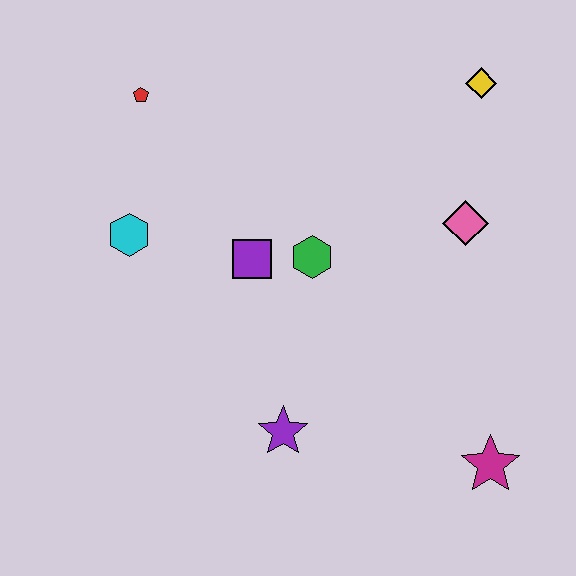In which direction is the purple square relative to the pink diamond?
The purple square is to the left of the pink diamond.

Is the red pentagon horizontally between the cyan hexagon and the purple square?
Yes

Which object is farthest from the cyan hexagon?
The magenta star is farthest from the cyan hexagon.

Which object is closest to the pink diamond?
The yellow diamond is closest to the pink diamond.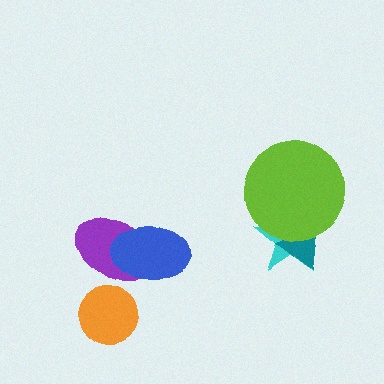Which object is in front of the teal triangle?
The lime circle is in front of the teal triangle.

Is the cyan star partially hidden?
Yes, it is partially covered by another shape.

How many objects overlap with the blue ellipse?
1 object overlaps with the blue ellipse.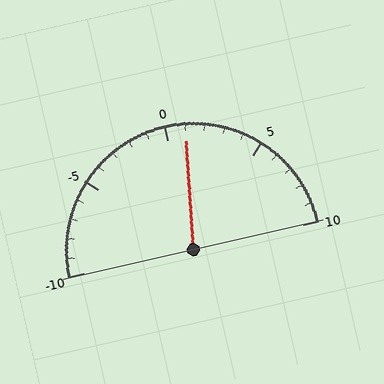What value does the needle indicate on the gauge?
The needle indicates approximately 1.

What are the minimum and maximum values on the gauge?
The gauge ranges from -10 to 10.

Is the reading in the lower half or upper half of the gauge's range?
The reading is in the upper half of the range (-10 to 10).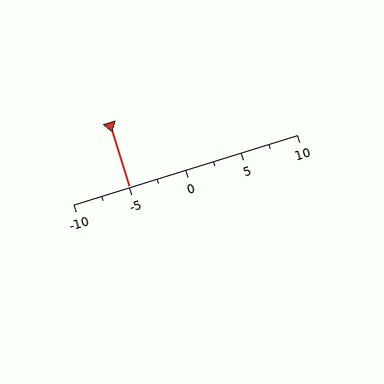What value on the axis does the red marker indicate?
The marker indicates approximately -5.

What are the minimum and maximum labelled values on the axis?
The axis runs from -10 to 10.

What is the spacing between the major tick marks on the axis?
The major ticks are spaced 5 apart.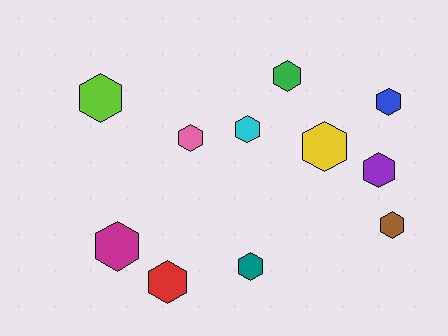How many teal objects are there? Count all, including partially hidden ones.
There is 1 teal object.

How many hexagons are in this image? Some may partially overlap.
There are 11 hexagons.